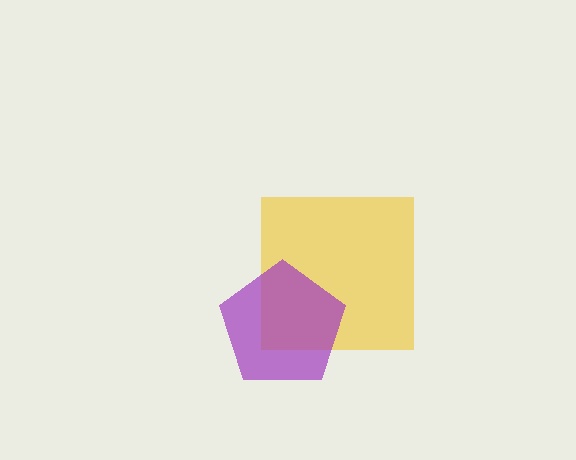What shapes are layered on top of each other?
The layered shapes are: a yellow square, a purple pentagon.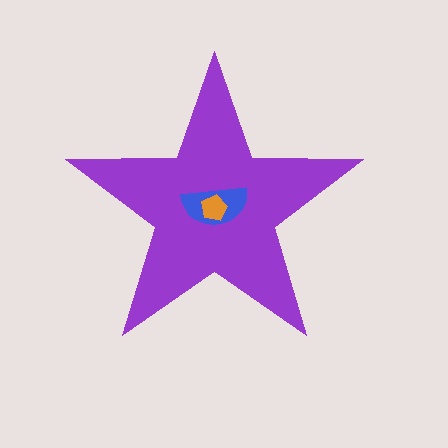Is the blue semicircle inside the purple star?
Yes.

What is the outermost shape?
The purple star.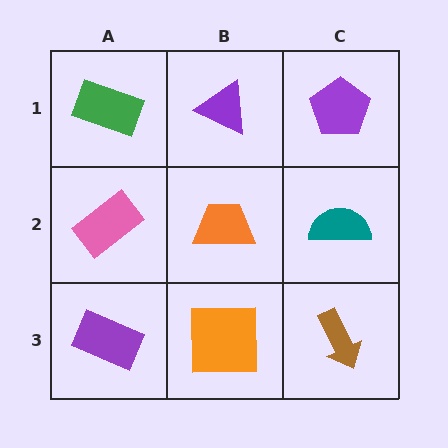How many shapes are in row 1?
3 shapes.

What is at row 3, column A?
A purple rectangle.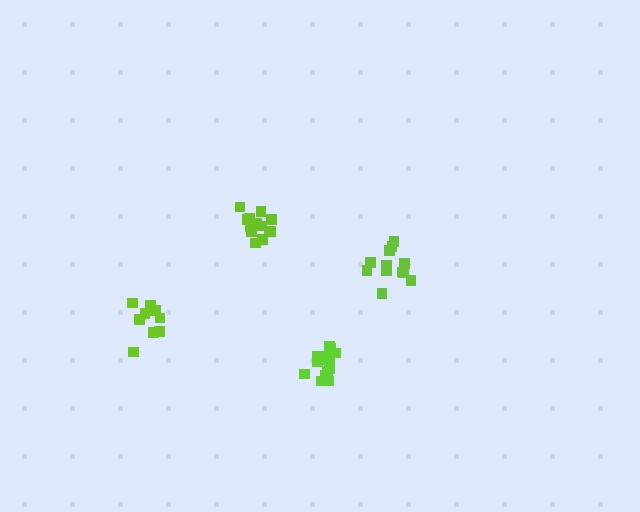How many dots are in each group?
Group 1: 14 dots, Group 2: 10 dots, Group 3: 15 dots, Group 4: 12 dots (51 total).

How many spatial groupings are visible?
There are 4 spatial groupings.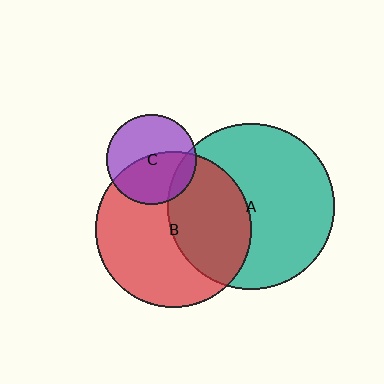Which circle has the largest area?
Circle A (teal).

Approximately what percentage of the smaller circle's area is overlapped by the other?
Approximately 10%.